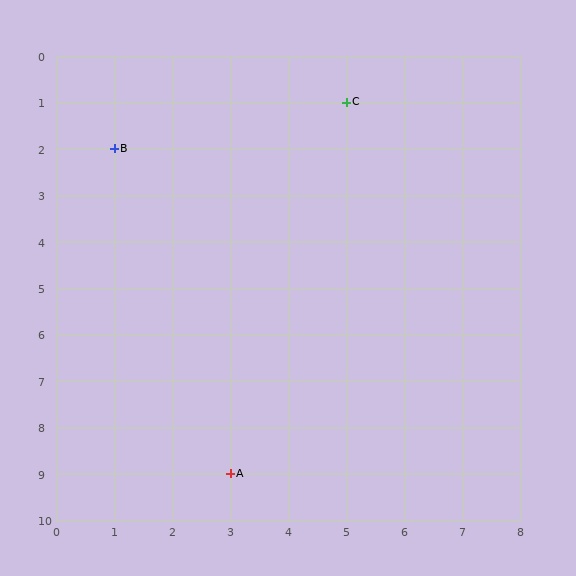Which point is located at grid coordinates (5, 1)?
Point C is at (5, 1).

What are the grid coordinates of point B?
Point B is at grid coordinates (1, 2).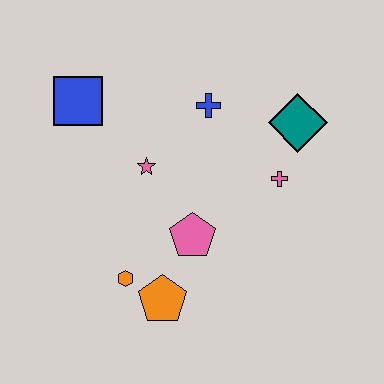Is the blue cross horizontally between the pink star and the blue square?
No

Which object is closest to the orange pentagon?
The orange hexagon is closest to the orange pentagon.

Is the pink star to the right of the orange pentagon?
No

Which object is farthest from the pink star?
The teal diamond is farthest from the pink star.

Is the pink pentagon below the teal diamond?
Yes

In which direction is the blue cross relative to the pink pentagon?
The blue cross is above the pink pentagon.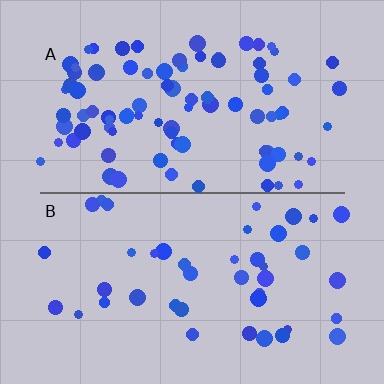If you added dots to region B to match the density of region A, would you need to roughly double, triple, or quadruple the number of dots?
Approximately double.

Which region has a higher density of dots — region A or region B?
A (the top).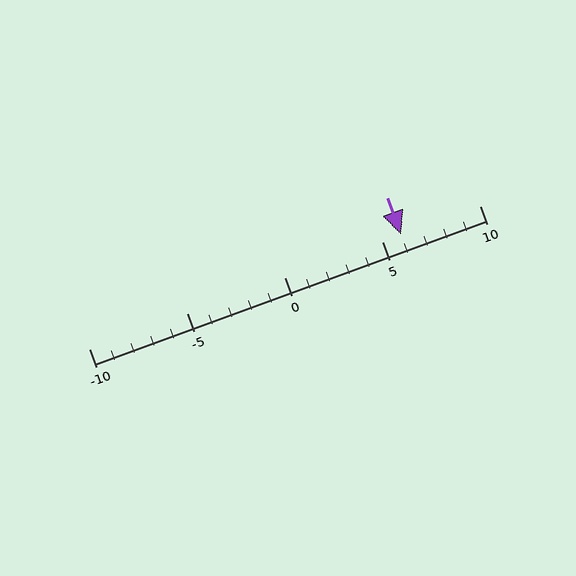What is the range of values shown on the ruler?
The ruler shows values from -10 to 10.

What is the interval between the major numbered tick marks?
The major tick marks are spaced 5 units apart.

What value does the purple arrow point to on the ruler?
The purple arrow points to approximately 6.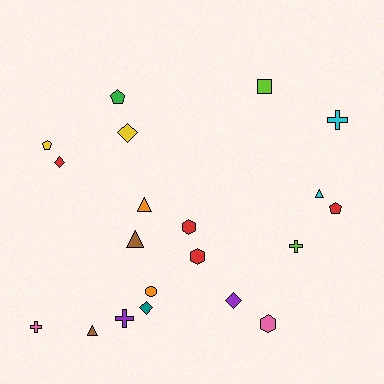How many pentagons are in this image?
There are 3 pentagons.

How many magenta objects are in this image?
There are no magenta objects.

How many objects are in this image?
There are 20 objects.